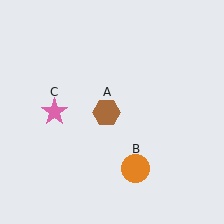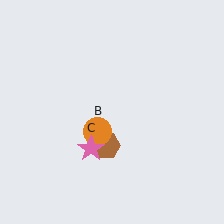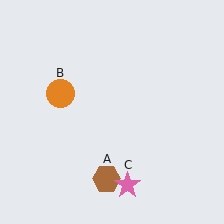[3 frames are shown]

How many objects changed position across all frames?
3 objects changed position: brown hexagon (object A), orange circle (object B), pink star (object C).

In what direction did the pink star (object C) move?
The pink star (object C) moved down and to the right.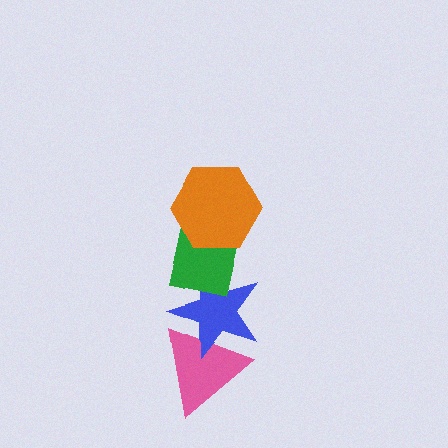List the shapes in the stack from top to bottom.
From top to bottom: the orange hexagon, the green rectangle, the blue star, the pink triangle.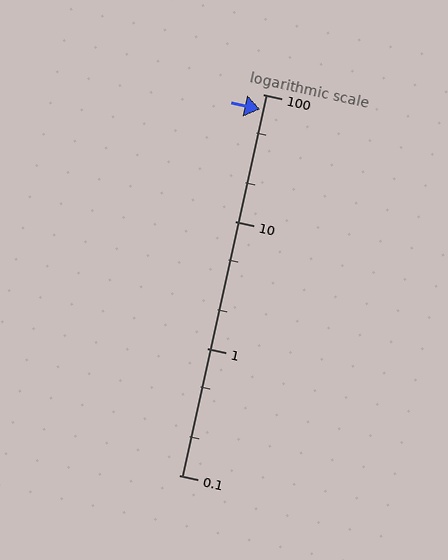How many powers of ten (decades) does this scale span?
The scale spans 3 decades, from 0.1 to 100.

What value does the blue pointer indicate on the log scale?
The pointer indicates approximately 76.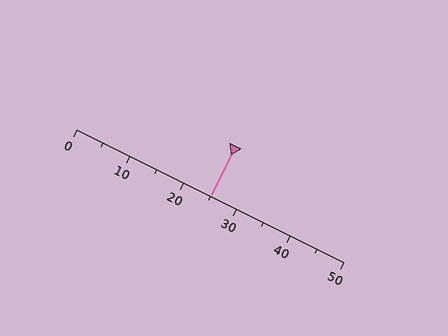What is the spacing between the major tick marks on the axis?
The major ticks are spaced 10 apart.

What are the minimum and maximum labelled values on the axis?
The axis runs from 0 to 50.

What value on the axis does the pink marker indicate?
The marker indicates approximately 25.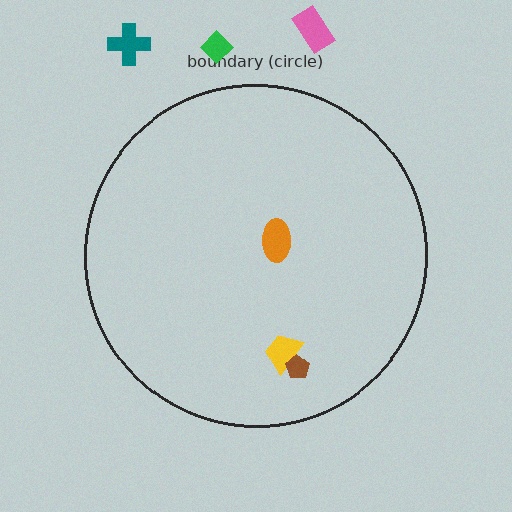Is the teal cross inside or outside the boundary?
Outside.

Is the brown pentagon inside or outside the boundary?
Inside.